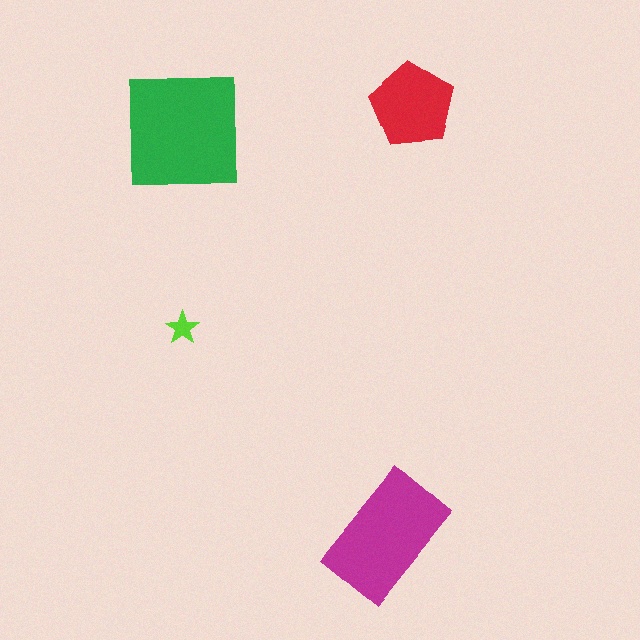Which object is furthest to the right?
The red pentagon is rightmost.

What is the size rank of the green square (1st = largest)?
1st.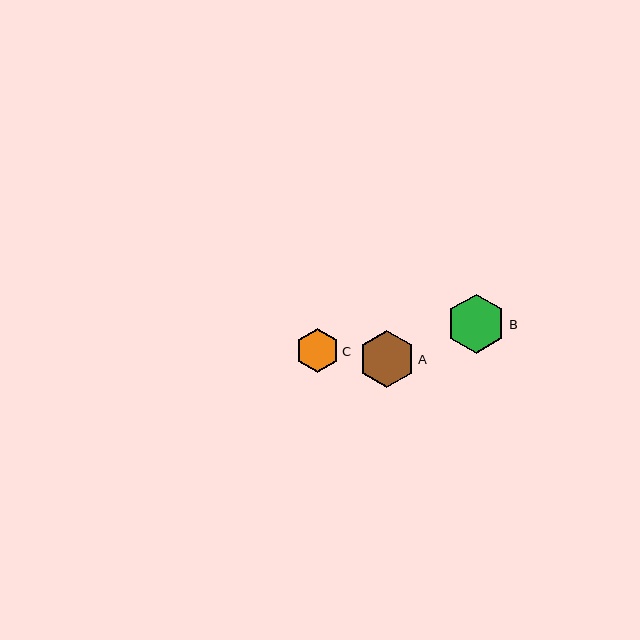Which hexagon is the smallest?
Hexagon C is the smallest with a size of approximately 44 pixels.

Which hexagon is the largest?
Hexagon B is the largest with a size of approximately 59 pixels.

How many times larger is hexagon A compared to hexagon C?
Hexagon A is approximately 1.3 times the size of hexagon C.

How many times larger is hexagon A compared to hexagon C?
Hexagon A is approximately 1.3 times the size of hexagon C.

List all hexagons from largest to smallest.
From largest to smallest: B, A, C.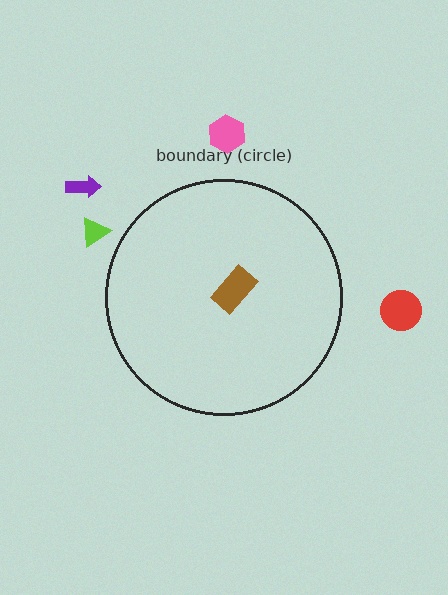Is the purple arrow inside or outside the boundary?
Outside.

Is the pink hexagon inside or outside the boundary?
Outside.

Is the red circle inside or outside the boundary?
Outside.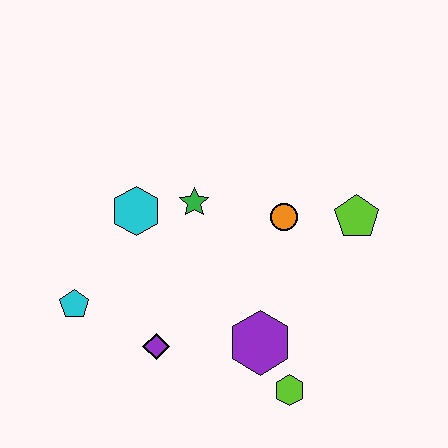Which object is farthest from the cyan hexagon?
The lime hexagon is farthest from the cyan hexagon.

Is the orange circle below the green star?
Yes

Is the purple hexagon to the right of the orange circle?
No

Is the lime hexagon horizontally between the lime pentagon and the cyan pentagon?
Yes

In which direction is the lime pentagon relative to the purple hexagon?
The lime pentagon is above the purple hexagon.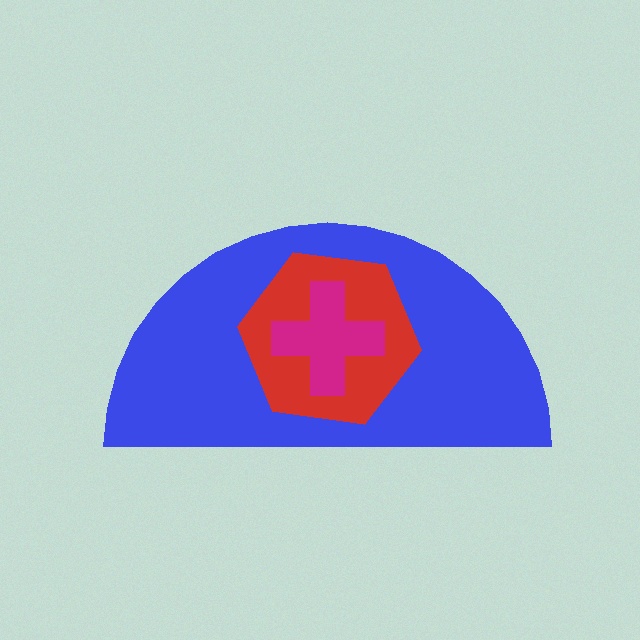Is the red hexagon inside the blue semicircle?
Yes.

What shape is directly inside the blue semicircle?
The red hexagon.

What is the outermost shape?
The blue semicircle.